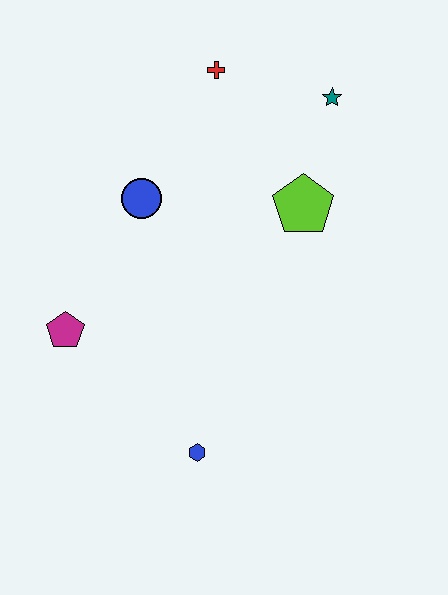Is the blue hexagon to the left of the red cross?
Yes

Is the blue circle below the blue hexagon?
No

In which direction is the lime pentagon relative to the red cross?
The lime pentagon is below the red cross.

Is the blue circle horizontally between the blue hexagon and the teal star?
No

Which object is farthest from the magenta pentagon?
The teal star is farthest from the magenta pentagon.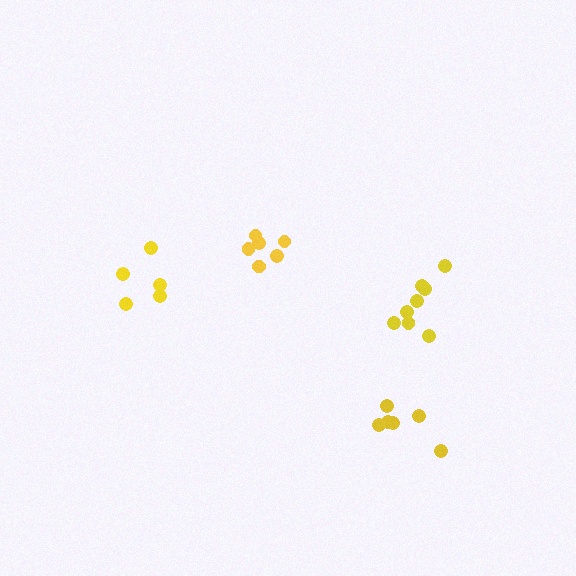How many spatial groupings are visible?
There are 4 spatial groupings.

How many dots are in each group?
Group 1: 6 dots, Group 2: 6 dots, Group 3: 5 dots, Group 4: 8 dots (25 total).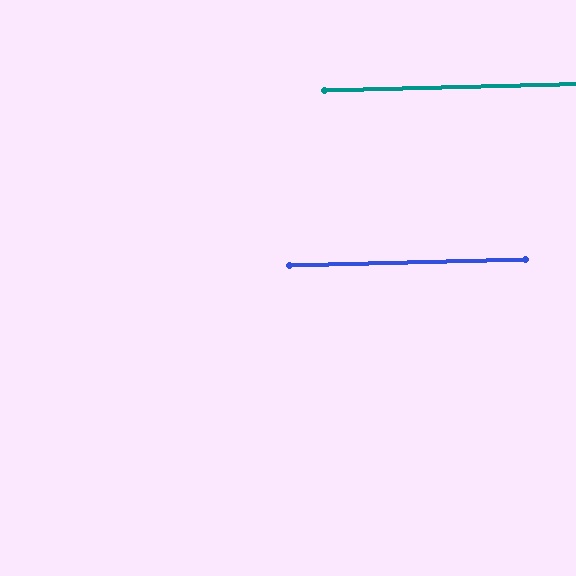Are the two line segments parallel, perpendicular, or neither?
Parallel — their directions differ by only 0.2°.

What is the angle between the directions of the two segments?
Approximately 0 degrees.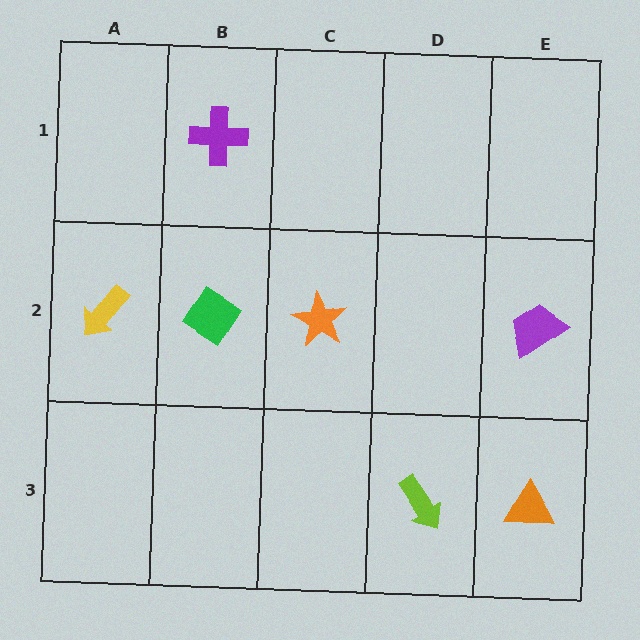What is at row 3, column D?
A lime arrow.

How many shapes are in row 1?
1 shape.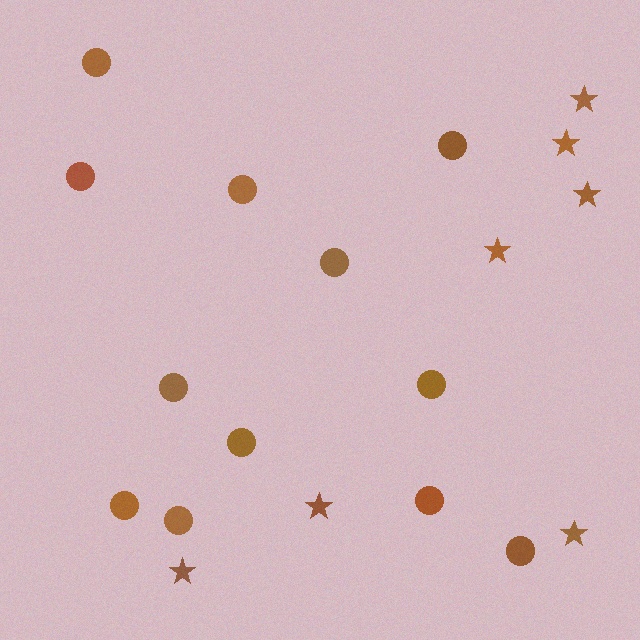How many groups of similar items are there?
There are 2 groups: one group of circles (12) and one group of stars (7).